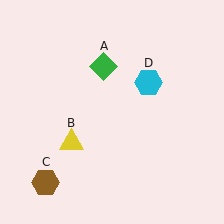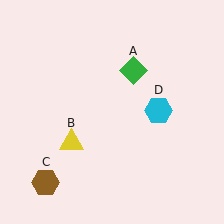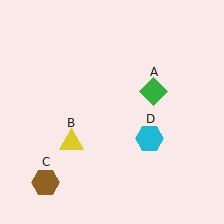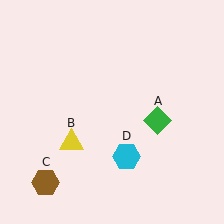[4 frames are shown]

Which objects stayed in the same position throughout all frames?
Yellow triangle (object B) and brown hexagon (object C) remained stationary.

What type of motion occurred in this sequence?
The green diamond (object A), cyan hexagon (object D) rotated clockwise around the center of the scene.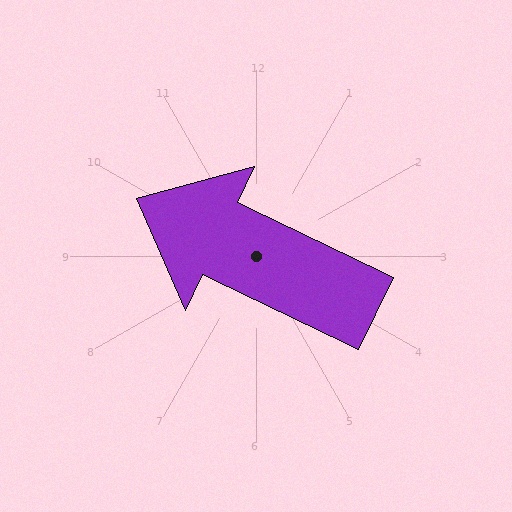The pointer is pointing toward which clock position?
Roughly 10 o'clock.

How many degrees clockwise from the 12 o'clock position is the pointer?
Approximately 296 degrees.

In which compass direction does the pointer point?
Northwest.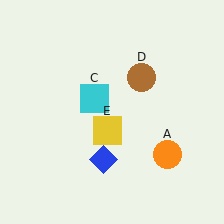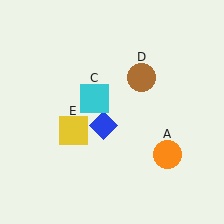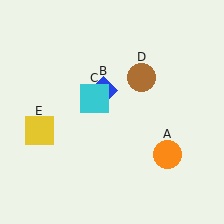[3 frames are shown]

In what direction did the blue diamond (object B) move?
The blue diamond (object B) moved up.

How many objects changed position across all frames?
2 objects changed position: blue diamond (object B), yellow square (object E).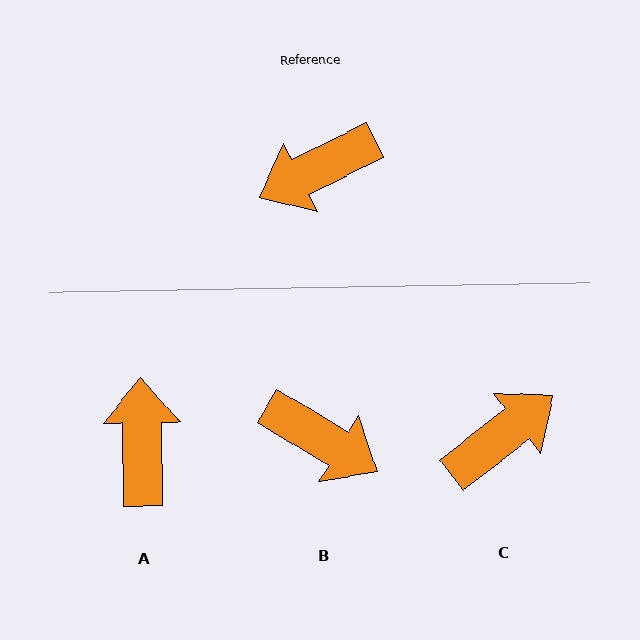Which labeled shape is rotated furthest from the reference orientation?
C, about 168 degrees away.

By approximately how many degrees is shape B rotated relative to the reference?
Approximately 123 degrees counter-clockwise.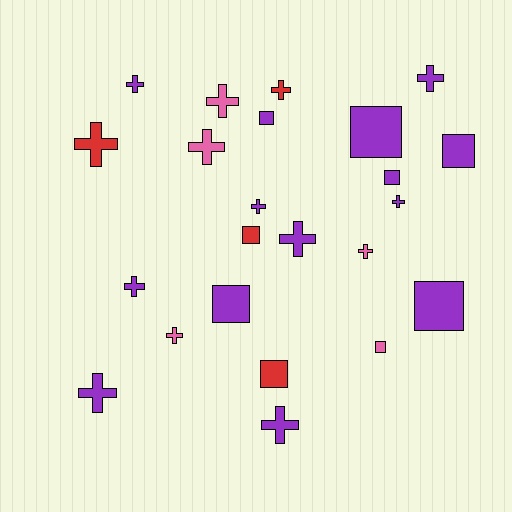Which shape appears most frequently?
Cross, with 14 objects.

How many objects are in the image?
There are 23 objects.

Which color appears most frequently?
Purple, with 14 objects.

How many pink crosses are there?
There are 4 pink crosses.